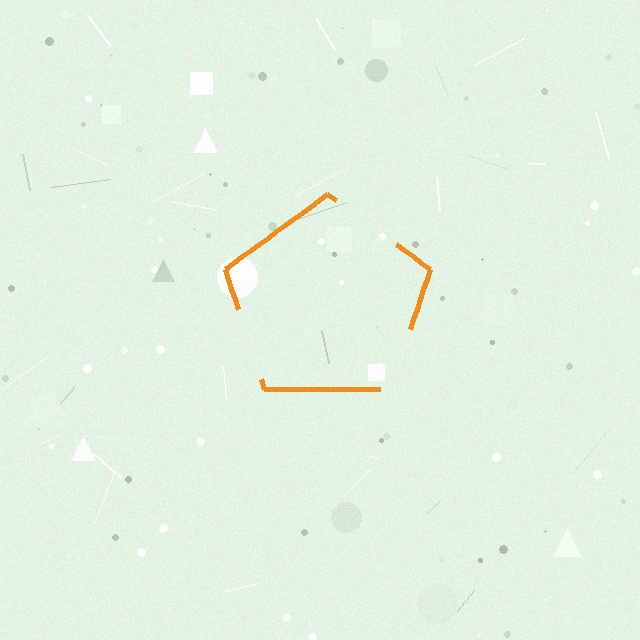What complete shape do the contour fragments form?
The contour fragments form a pentagon.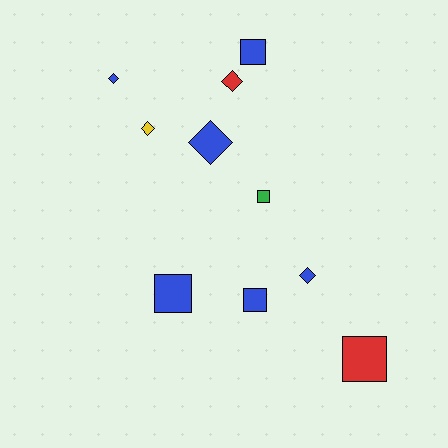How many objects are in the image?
There are 10 objects.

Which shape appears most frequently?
Square, with 5 objects.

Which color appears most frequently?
Blue, with 6 objects.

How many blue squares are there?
There are 3 blue squares.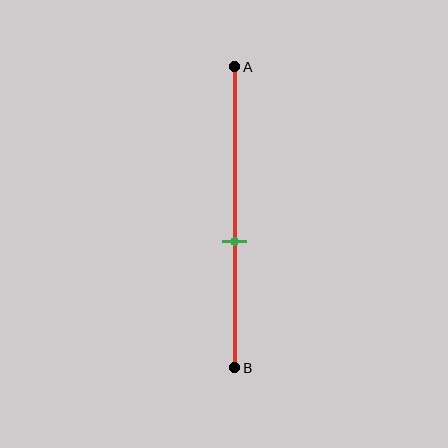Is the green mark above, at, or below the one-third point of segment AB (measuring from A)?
The green mark is below the one-third point of segment AB.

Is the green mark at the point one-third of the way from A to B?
No, the mark is at about 60% from A, not at the 33% one-third point.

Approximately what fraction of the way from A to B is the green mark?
The green mark is approximately 60% of the way from A to B.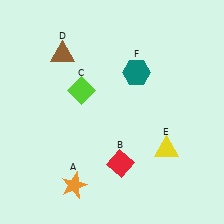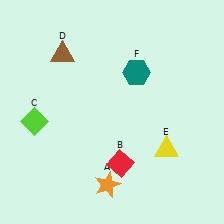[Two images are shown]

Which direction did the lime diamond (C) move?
The lime diamond (C) moved left.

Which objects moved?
The objects that moved are: the orange star (A), the lime diamond (C).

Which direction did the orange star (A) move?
The orange star (A) moved right.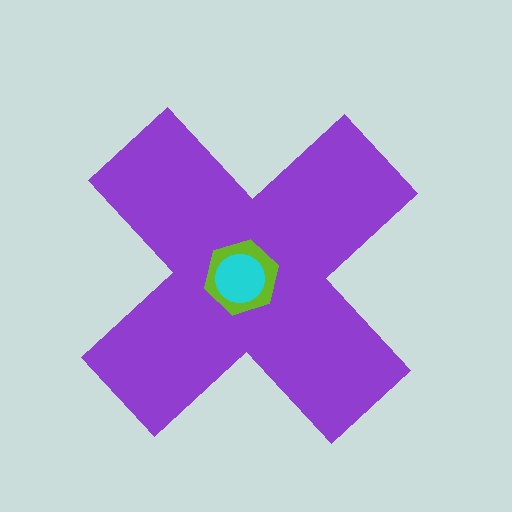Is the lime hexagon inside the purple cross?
Yes.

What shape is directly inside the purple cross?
The lime hexagon.